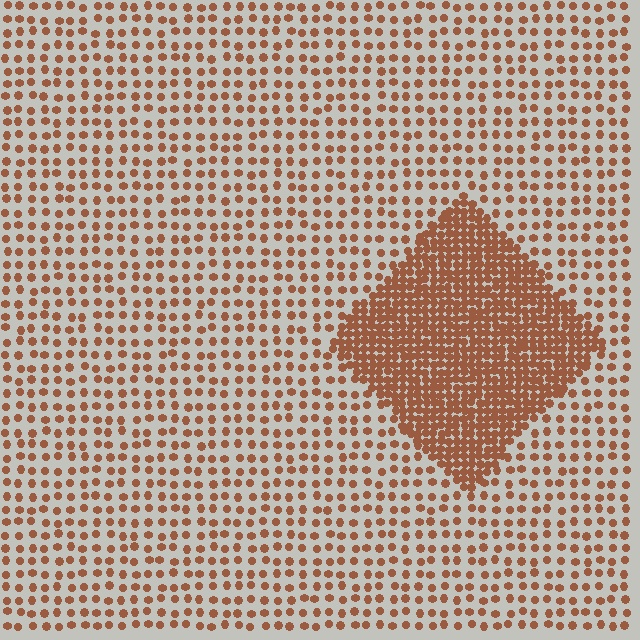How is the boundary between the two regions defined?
The boundary is defined by a change in element density (approximately 2.8x ratio). All elements are the same color, size, and shape.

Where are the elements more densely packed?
The elements are more densely packed inside the diamond boundary.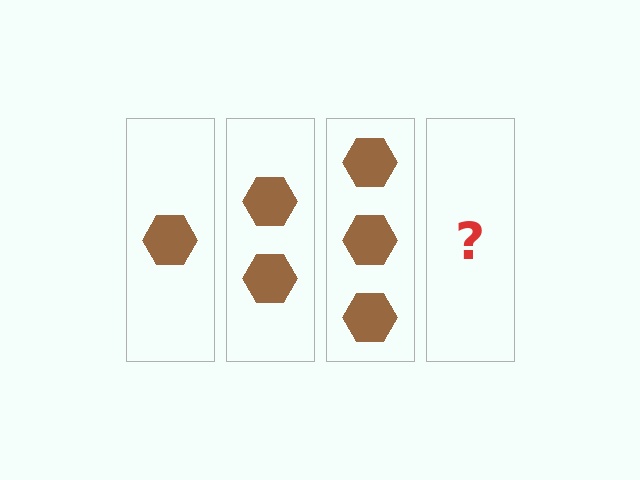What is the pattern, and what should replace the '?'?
The pattern is that each step adds one more hexagon. The '?' should be 4 hexagons.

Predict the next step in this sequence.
The next step is 4 hexagons.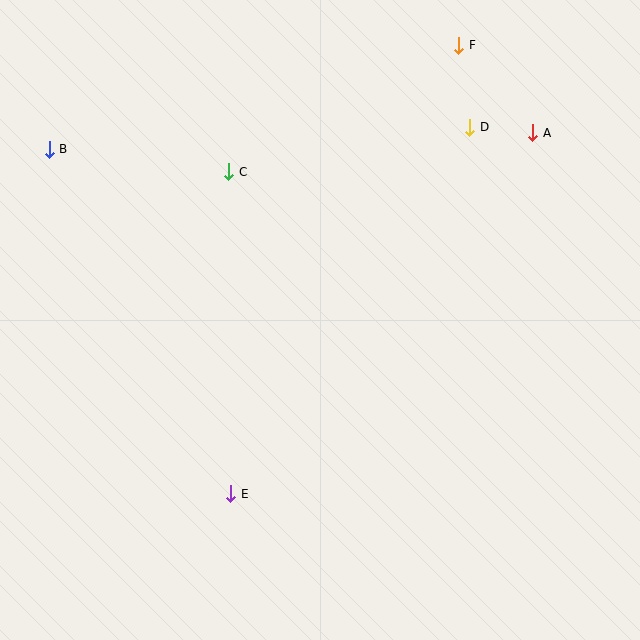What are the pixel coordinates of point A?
Point A is at (533, 133).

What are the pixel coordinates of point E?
Point E is at (231, 494).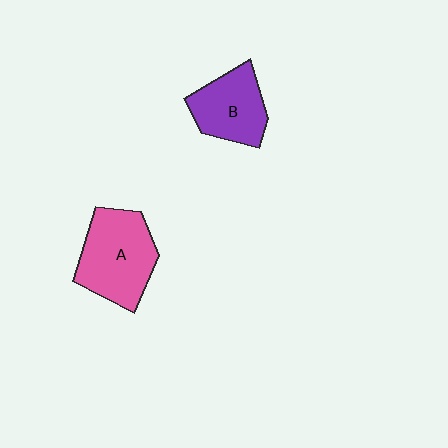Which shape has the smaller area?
Shape B (purple).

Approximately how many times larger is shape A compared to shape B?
Approximately 1.3 times.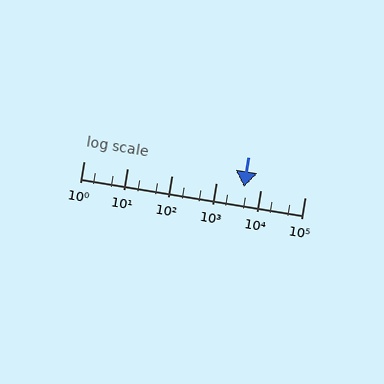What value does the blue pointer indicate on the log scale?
The pointer indicates approximately 4300.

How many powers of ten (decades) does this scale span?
The scale spans 5 decades, from 1 to 100000.